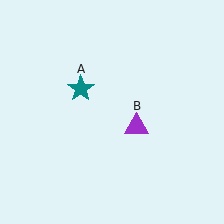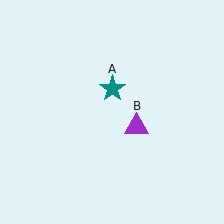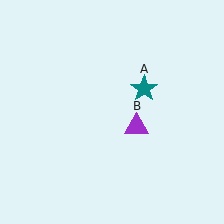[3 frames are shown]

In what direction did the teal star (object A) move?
The teal star (object A) moved right.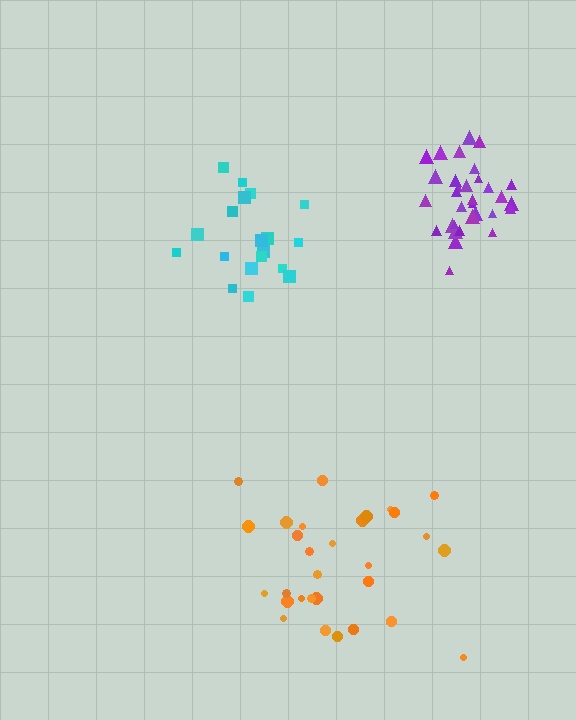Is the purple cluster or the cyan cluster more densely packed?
Purple.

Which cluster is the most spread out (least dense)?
Orange.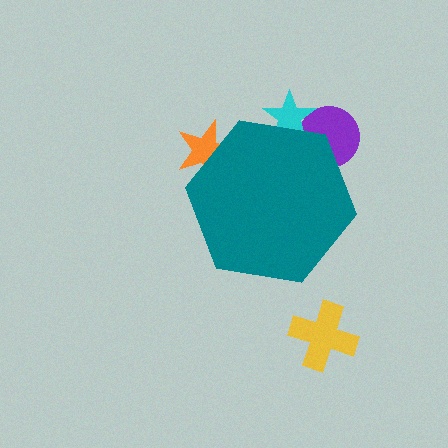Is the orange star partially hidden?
Yes, the orange star is partially hidden behind the teal hexagon.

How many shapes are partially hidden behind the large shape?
3 shapes are partially hidden.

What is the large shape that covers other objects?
A teal hexagon.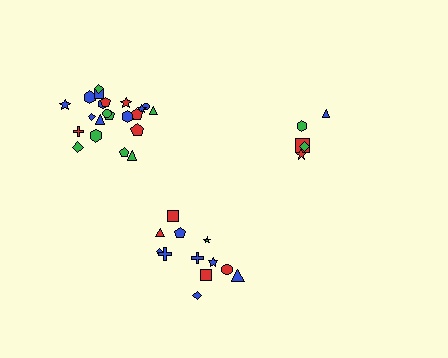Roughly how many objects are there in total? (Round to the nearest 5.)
Roughly 40 objects in total.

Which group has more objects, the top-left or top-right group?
The top-left group.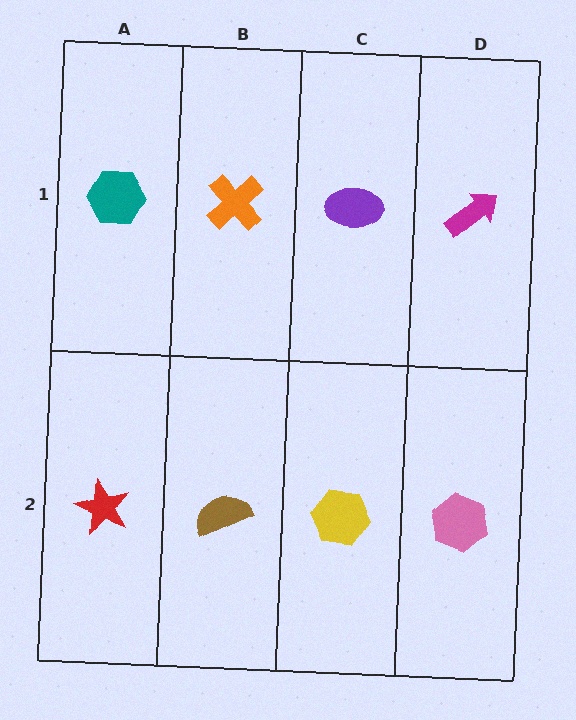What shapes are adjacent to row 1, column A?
A red star (row 2, column A), an orange cross (row 1, column B).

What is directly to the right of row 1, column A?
An orange cross.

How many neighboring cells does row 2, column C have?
3.